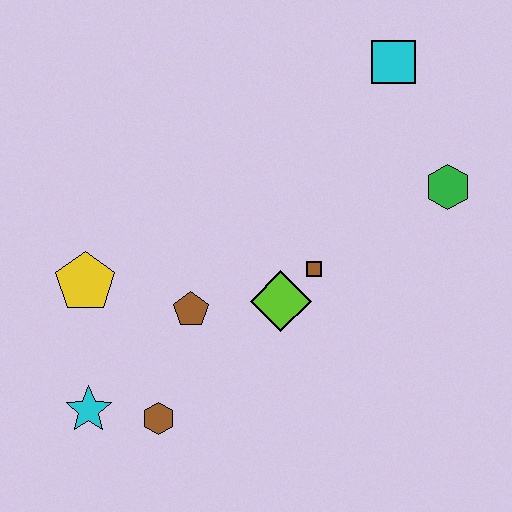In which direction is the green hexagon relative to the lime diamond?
The green hexagon is to the right of the lime diamond.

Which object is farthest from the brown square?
The cyan star is farthest from the brown square.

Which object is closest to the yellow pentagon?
The brown pentagon is closest to the yellow pentagon.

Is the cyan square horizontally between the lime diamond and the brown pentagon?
No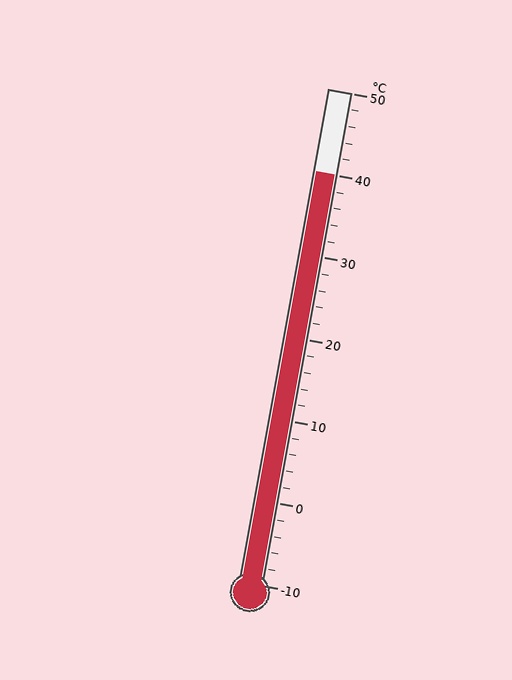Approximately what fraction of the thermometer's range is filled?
The thermometer is filled to approximately 85% of its range.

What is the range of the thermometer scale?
The thermometer scale ranges from -10°C to 50°C.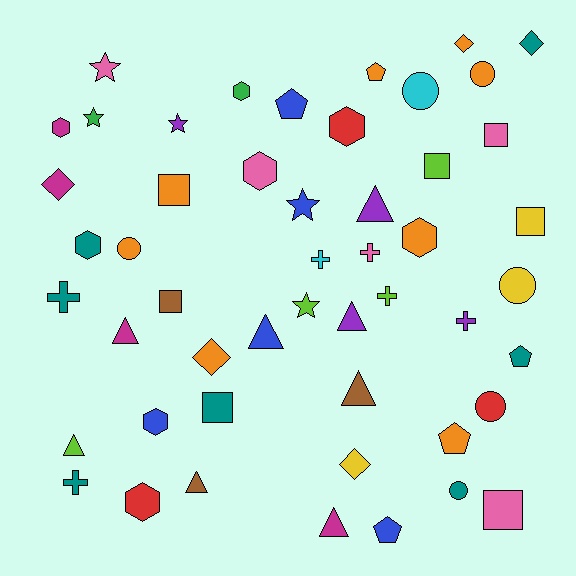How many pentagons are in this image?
There are 5 pentagons.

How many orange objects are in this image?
There are 8 orange objects.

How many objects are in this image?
There are 50 objects.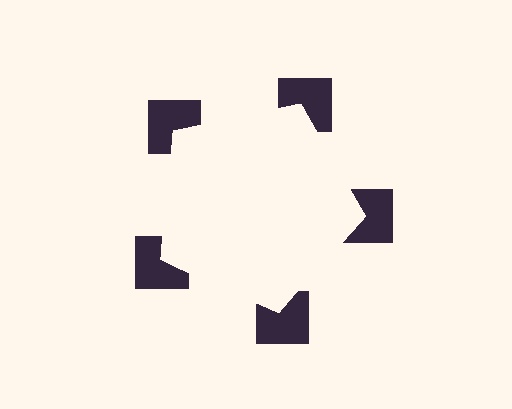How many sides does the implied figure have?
5 sides.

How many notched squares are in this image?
There are 5 — one at each vertex of the illusory pentagon.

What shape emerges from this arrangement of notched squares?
An illusory pentagon — its edges are inferred from the aligned wedge cuts in the notched squares, not physically drawn.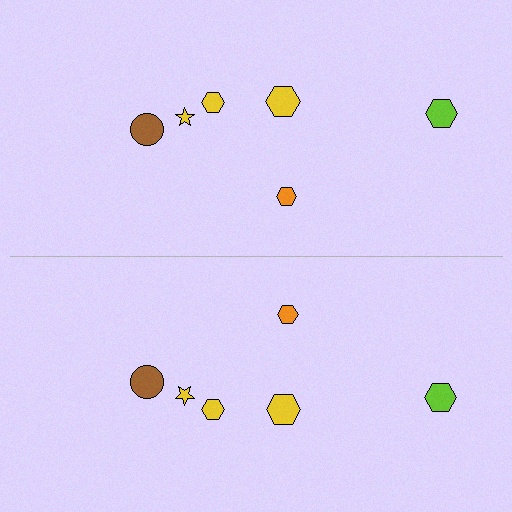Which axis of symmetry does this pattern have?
The pattern has a horizontal axis of symmetry running through the center of the image.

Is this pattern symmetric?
Yes, this pattern has bilateral (reflection) symmetry.